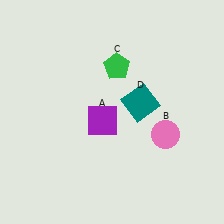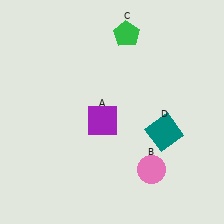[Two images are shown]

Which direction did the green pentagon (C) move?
The green pentagon (C) moved up.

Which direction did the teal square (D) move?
The teal square (D) moved down.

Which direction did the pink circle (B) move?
The pink circle (B) moved down.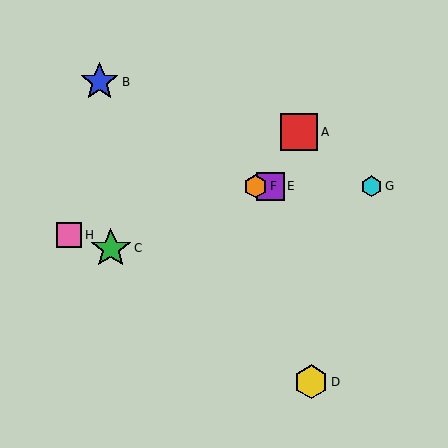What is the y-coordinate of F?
Object F is at y≈186.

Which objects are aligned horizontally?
Objects E, F, G are aligned horizontally.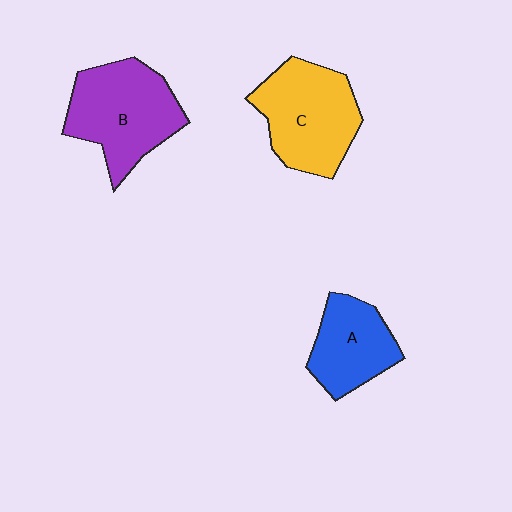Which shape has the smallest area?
Shape A (blue).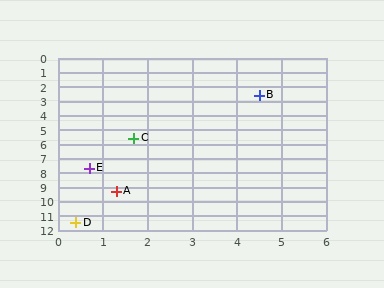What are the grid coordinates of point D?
Point D is at approximately (0.4, 11.5).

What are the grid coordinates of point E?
Point E is at approximately (0.7, 7.7).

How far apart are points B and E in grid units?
Points B and E are about 6.4 grid units apart.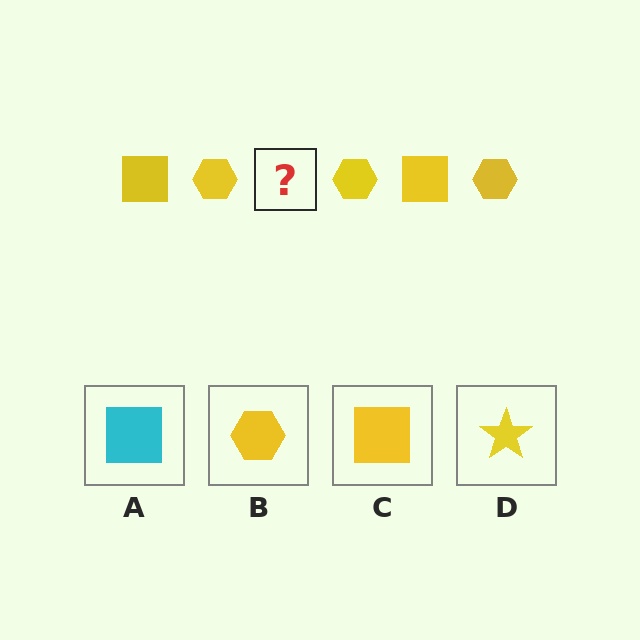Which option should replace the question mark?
Option C.